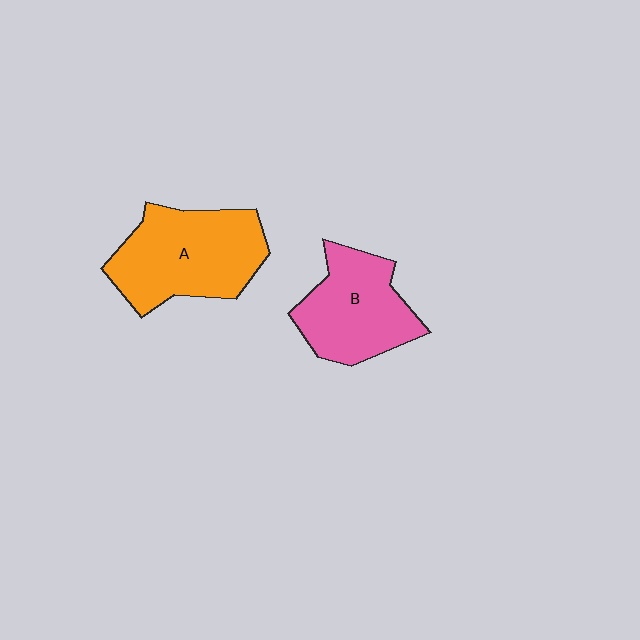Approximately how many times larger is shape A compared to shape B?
Approximately 1.2 times.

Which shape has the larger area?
Shape A (orange).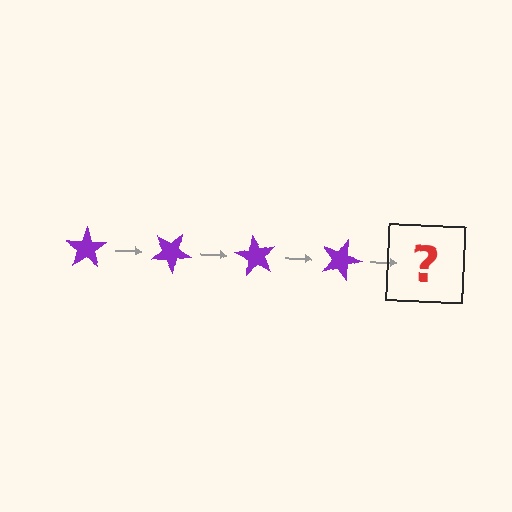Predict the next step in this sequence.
The next step is a purple star rotated 120 degrees.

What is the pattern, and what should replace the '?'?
The pattern is that the star rotates 30 degrees each step. The '?' should be a purple star rotated 120 degrees.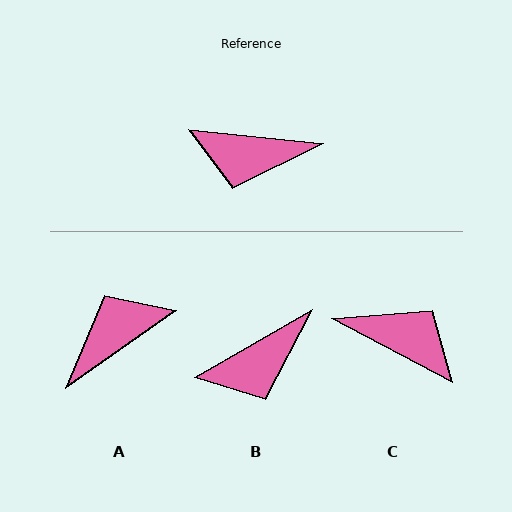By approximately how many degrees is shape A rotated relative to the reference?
Approximately 139 degrees clockwise.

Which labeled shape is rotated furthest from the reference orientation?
C, about 158 degrees away.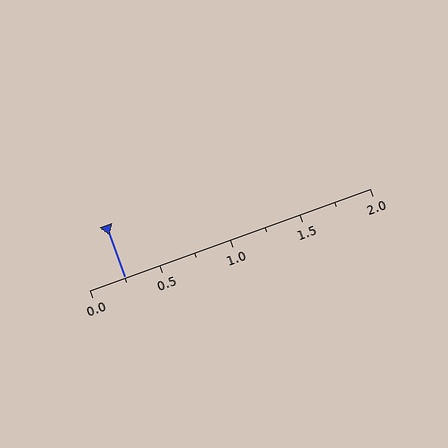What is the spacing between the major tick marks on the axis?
The major ticks are spaced 0.5 apart.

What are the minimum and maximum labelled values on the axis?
The axis runs from 0.0 to 2.0.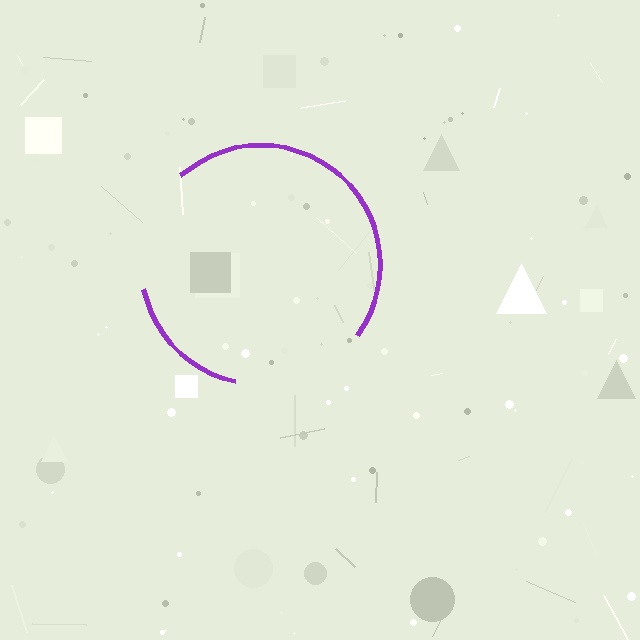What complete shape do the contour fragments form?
The contour fragments form a circle.